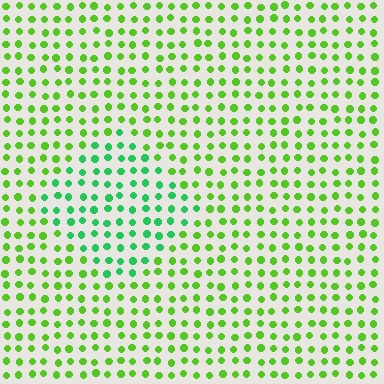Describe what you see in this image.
The image is filled with small lime elements in a uniform arrangement. A diamond-shaped region is visible where the elements are tinted to a slightly different hue, forming a subtle color boundary.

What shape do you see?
I see a diamond.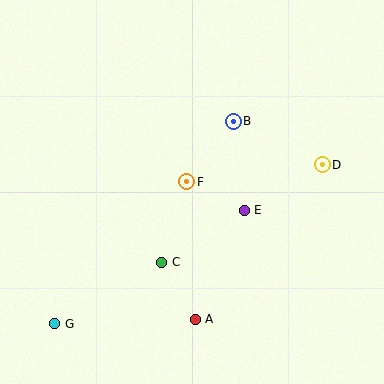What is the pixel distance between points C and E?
The distance between C and E is 97 pixels.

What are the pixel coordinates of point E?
Point E is at (244, 210).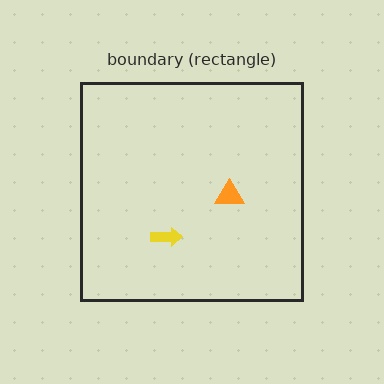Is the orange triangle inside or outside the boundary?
Inside.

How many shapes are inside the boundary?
2 inside, 0 outside.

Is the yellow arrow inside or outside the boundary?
Inside.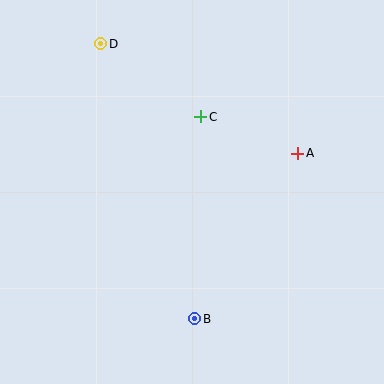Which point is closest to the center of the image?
Point C at (201, 117) is closest to the center.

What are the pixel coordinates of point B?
Point B is at (195, 319).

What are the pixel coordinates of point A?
Point A is at (298, 153).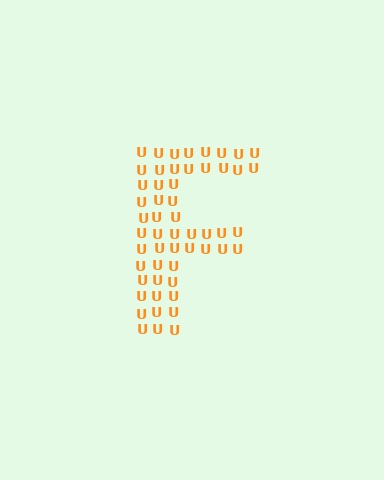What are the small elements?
The small elements are letter U's.